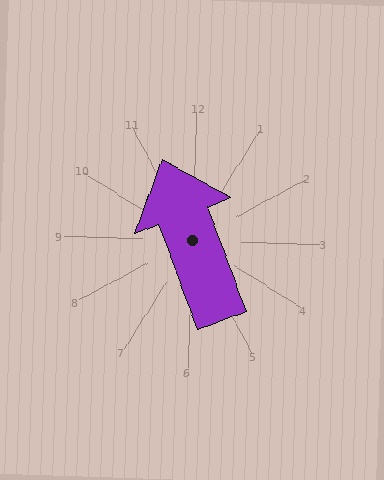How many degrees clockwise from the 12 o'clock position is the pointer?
Approximately 338 degrees.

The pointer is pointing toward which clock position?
Roughly 11 o'clock.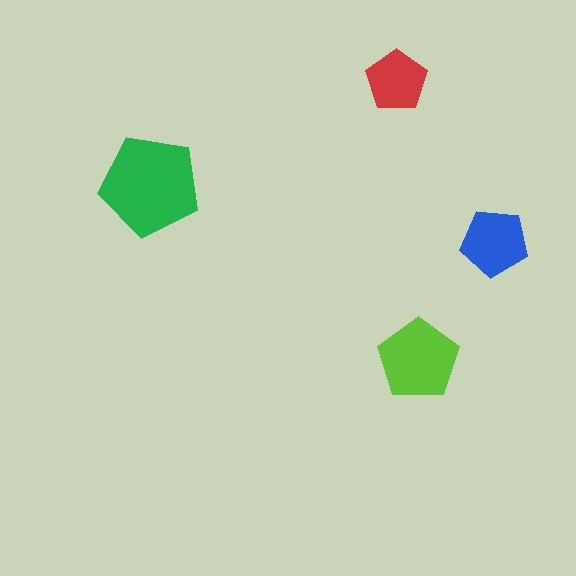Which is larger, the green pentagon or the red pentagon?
The green one.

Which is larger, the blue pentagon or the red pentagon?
The blue one.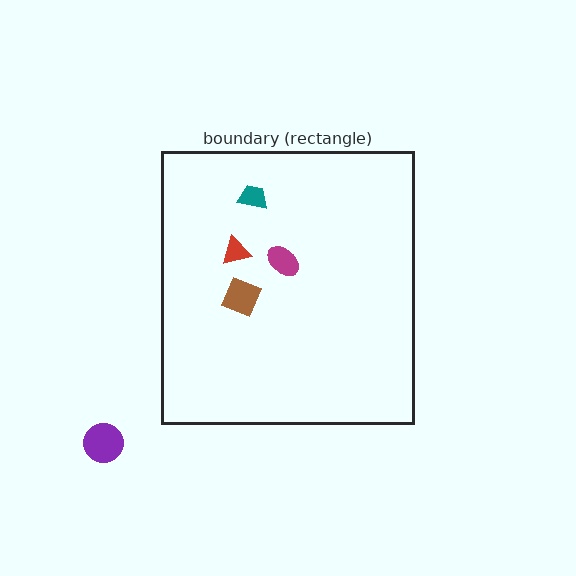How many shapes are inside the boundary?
4 inside, 1 outside.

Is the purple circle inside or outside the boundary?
Outside.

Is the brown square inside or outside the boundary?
Inside.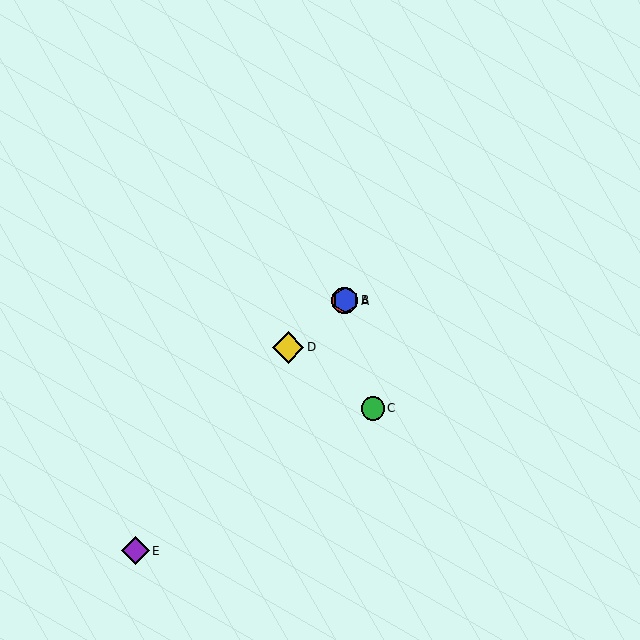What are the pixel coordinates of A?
Object A is at (345, 301).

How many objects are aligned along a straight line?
3 objects (A, B, D) are aligned along a straight line.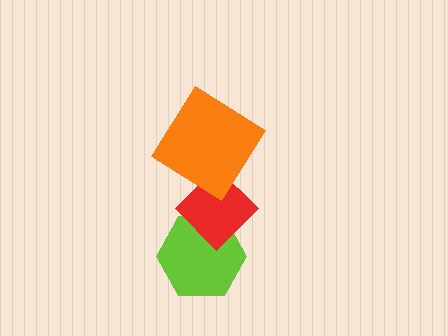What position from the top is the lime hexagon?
The lime hexagon is 3rd from the top.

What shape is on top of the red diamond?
The orange diamond is on top of the red diamond.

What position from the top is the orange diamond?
The orange diamond is 1st from the top.